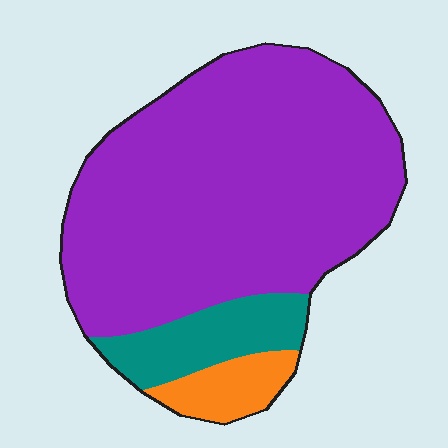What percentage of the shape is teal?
Teal covers 13% of the shape.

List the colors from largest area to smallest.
From largest to smallest: purple, teal, orange.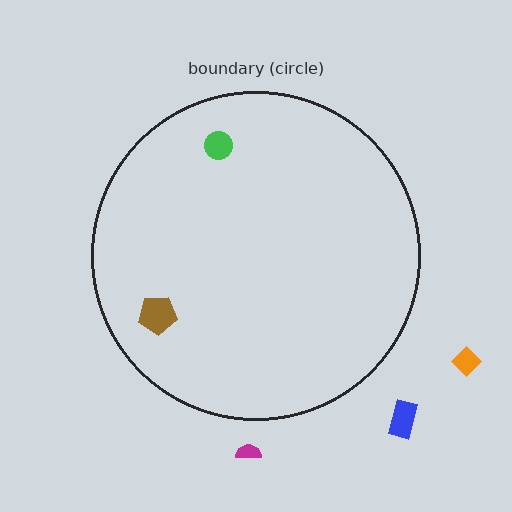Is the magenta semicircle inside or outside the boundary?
Outside.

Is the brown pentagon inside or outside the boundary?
Inside.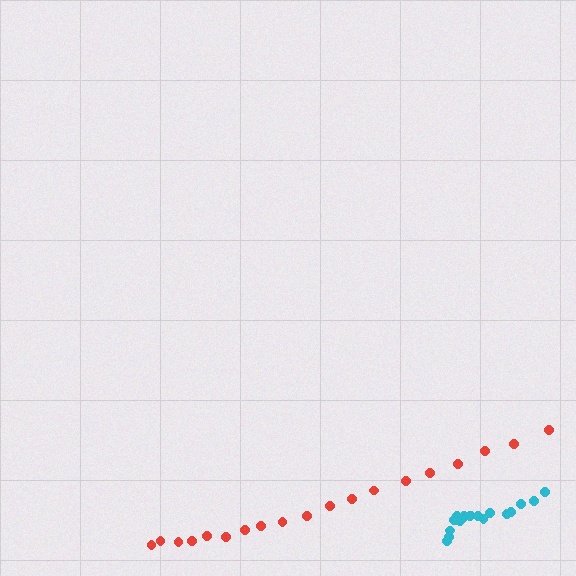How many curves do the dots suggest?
There are 2 distinct paths.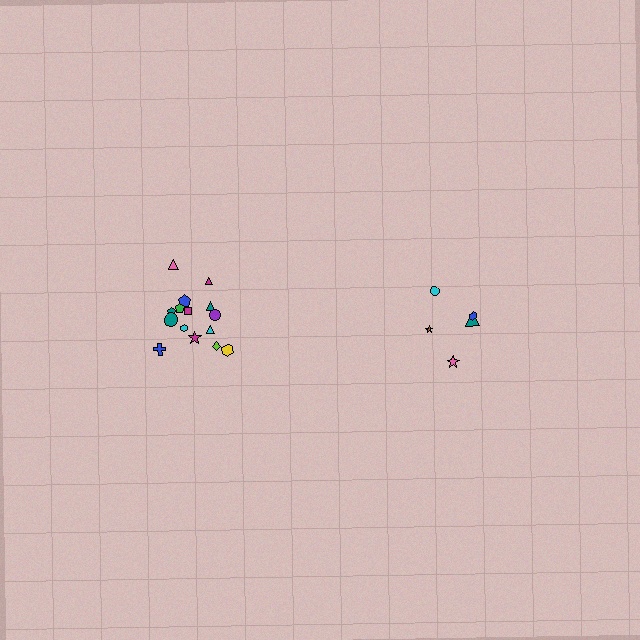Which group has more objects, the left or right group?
The left group.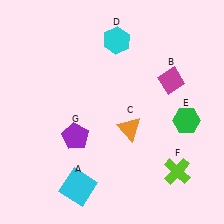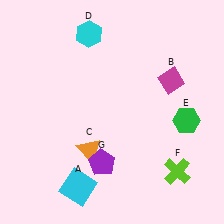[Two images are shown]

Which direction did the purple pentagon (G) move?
The purple pentagon (G) moved right.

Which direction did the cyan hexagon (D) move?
The cyan hexagon (D) moved left.